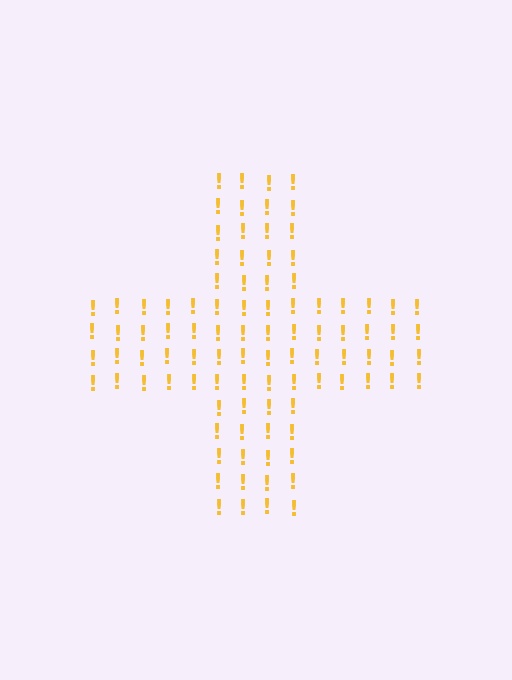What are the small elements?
The small elements are exclamation marks.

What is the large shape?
The large shape is a cross.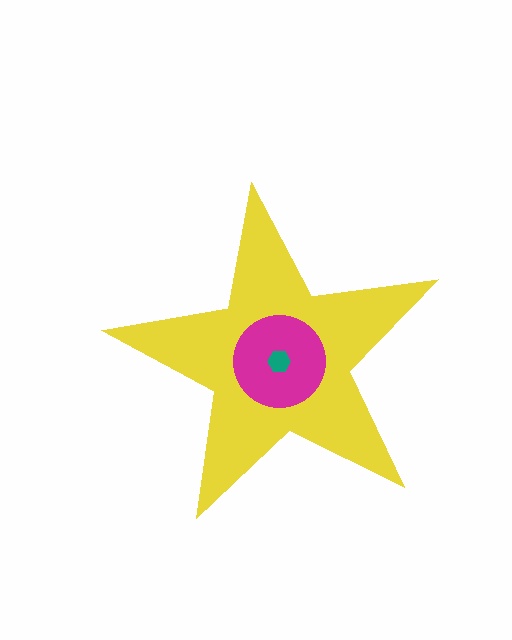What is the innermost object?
The teal hexagon.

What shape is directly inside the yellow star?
The magenta circle.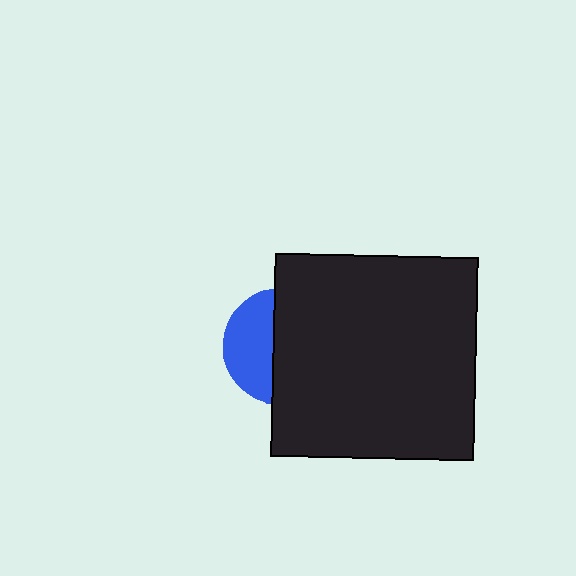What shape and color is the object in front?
The object in front is a black square.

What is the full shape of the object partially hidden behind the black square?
The partially hidden object is a blue circle.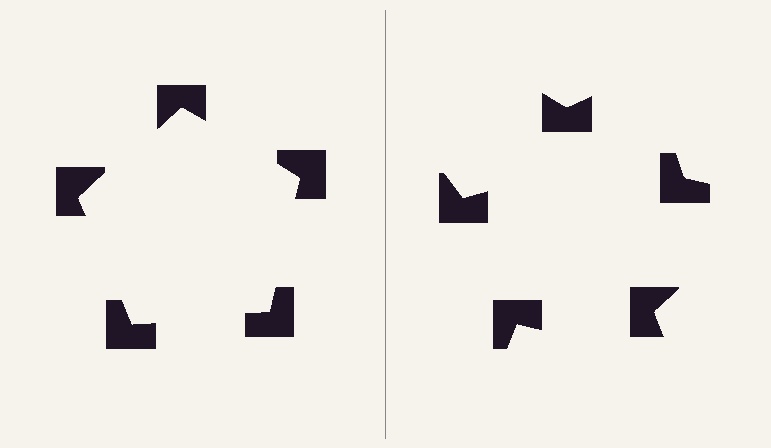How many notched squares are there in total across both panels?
10 — 5 on each side.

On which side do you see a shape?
An illusory pentagon appears on the left side. On the right side the wedge cuts are rotated, so no coherent shape forms.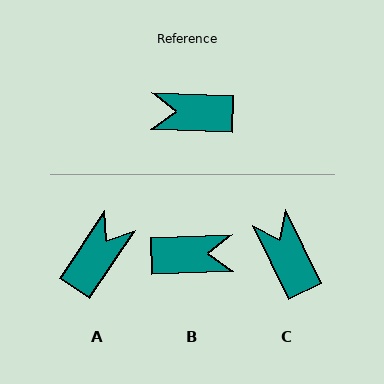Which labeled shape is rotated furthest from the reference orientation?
B, about 176 degrees away.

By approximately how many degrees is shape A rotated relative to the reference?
Approximately 122 degrees clockwise.